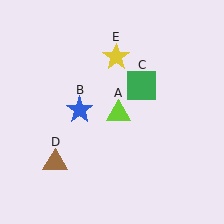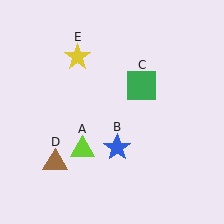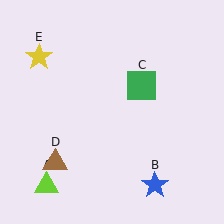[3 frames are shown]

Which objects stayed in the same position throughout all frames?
Green square (object C) and brown triangle (object D) remained stationary.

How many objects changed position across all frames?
3 objects changed position: lime triangle (object A), blue star (object B), yellow star (object E).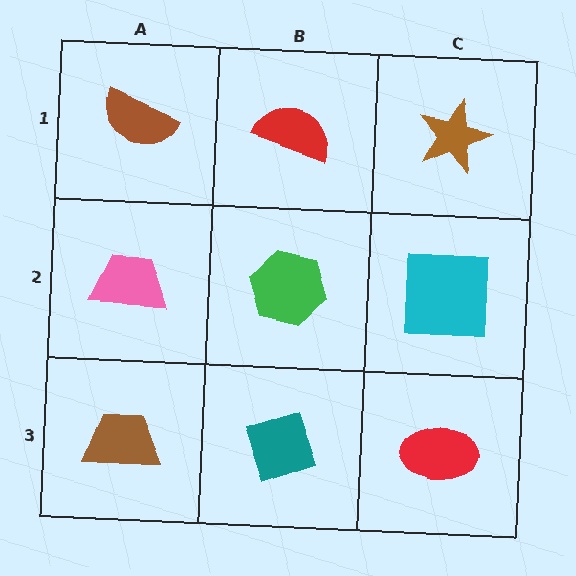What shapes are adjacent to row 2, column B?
A red semicircle (row 1, column B), a teal diamond (row 3, column B), a pink trapezoid (row 2, column A), a cyan square (row 2, column C).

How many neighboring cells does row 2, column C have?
3.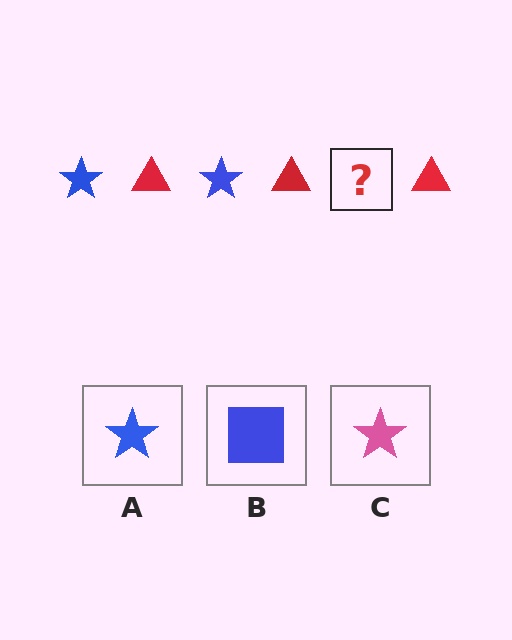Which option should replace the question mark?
Option A.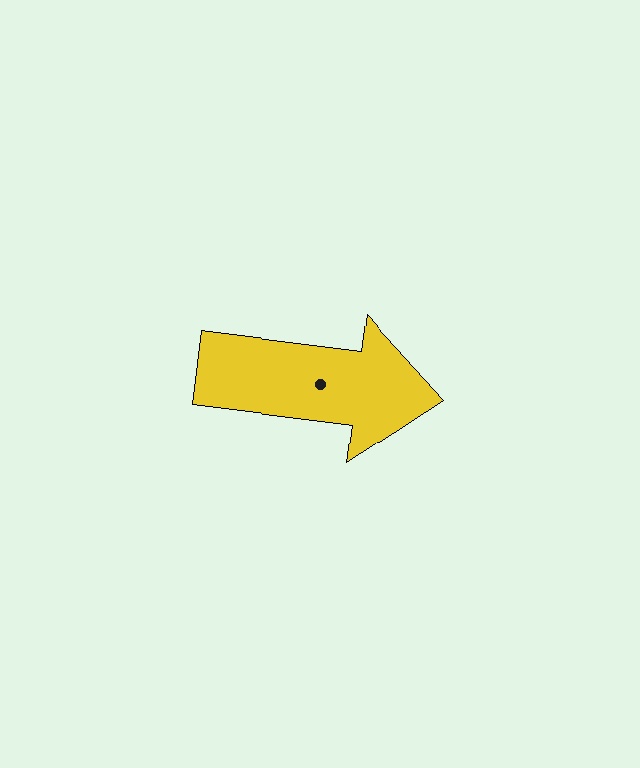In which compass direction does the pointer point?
East.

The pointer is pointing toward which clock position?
Roughly 3 o'clock.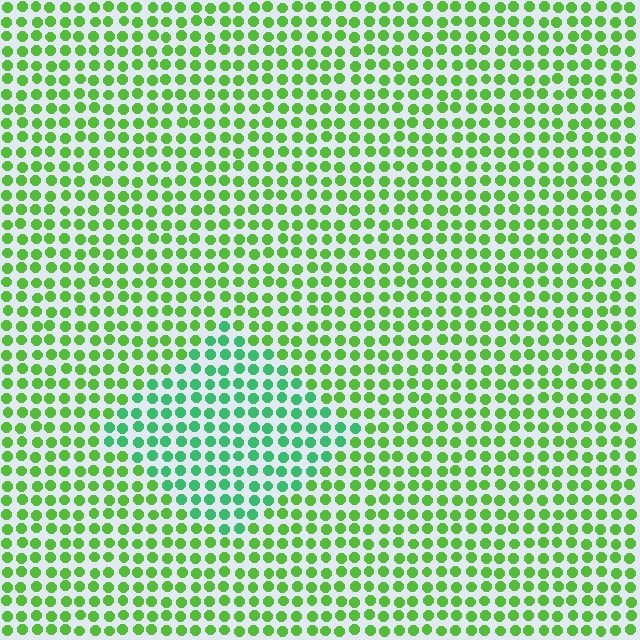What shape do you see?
I see a diamond.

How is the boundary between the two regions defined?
The boundary is defined purely by a slight shift in hue (about 37 degrees). Spacing, size, and orientation are identical on both sides.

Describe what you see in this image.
The image is filled with small lime elements in a uniform arrangement. A diamond-shaped region is visible where the elements are tinted to a slightly different hue, forming a subtle color boundary.